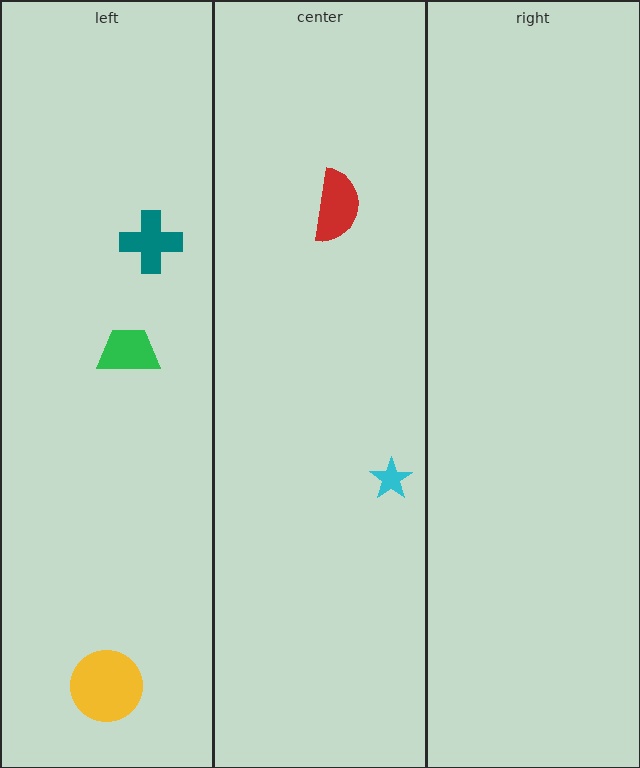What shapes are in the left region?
The yellow circle, the teal cross, the green trapezoid.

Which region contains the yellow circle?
The left region.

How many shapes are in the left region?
3.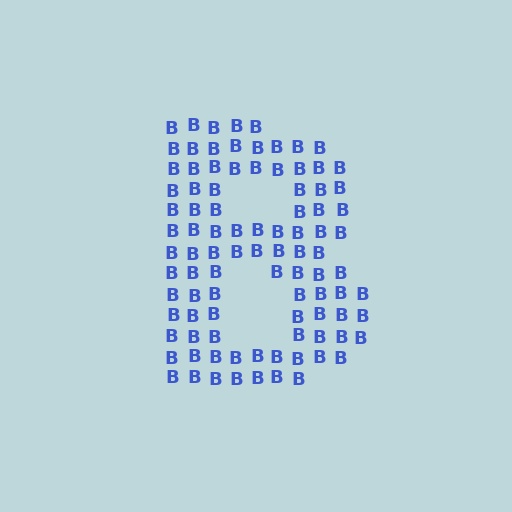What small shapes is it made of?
It is made of small letter B's.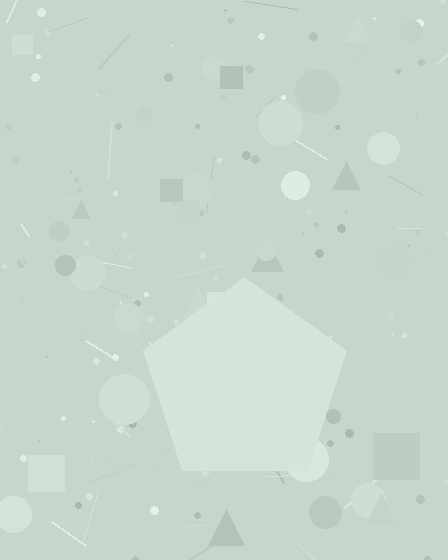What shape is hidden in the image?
A pentagon is hidden in the image.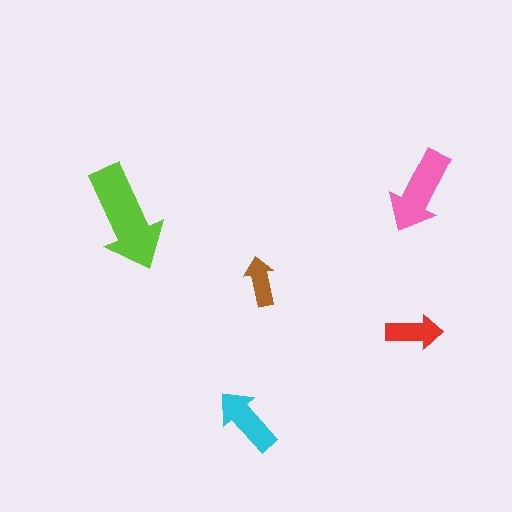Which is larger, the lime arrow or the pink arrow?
The lime one.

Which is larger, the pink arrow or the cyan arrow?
The pink one.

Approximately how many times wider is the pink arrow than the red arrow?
About 1.5 times wider.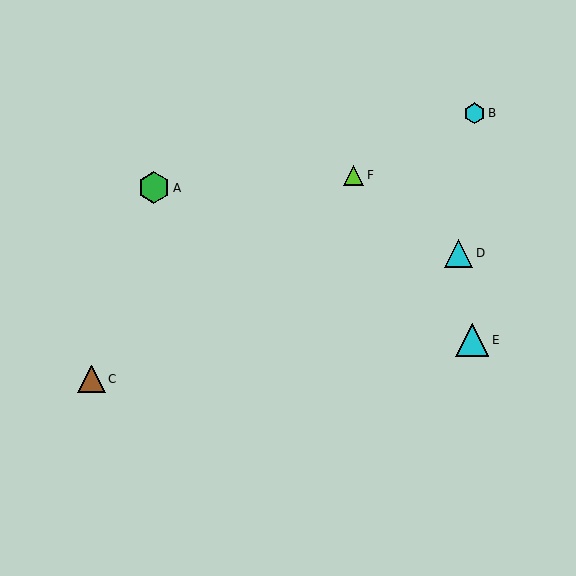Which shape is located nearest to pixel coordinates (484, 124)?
The cyan hexagon (labeled B) at (475, 113) is nearest to that location.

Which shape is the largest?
The cyan triangle (labeled E) is the largest.